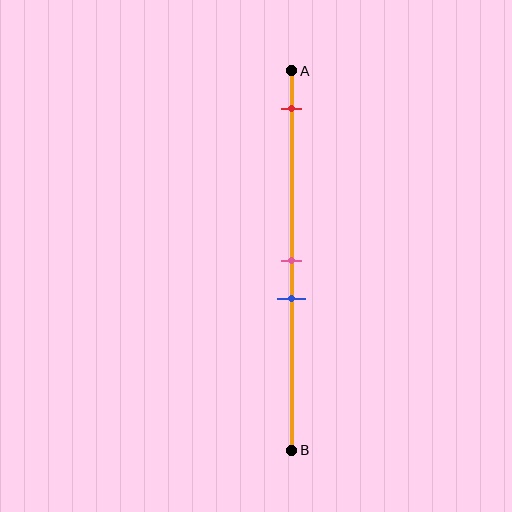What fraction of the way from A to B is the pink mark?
The pink mark is approximately 50% (0.5) of the way from A to B.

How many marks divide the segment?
There are 3 marks dividing the segment.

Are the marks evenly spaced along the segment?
No, the marks are not evenly spaced.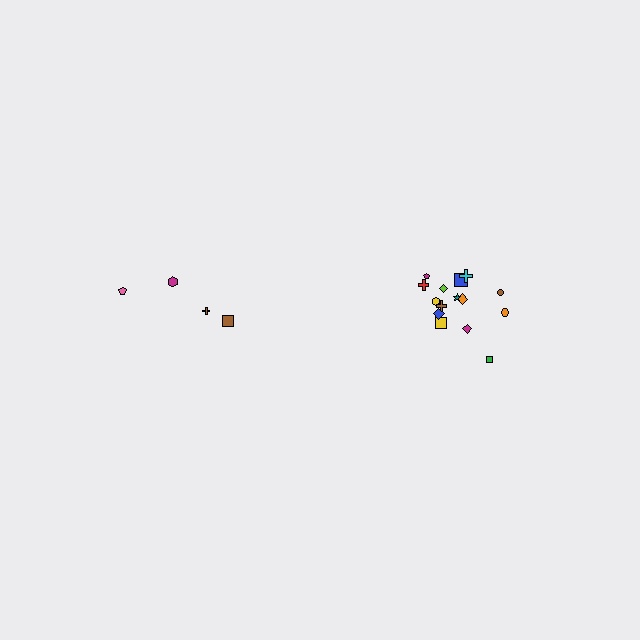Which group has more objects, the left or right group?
The right group.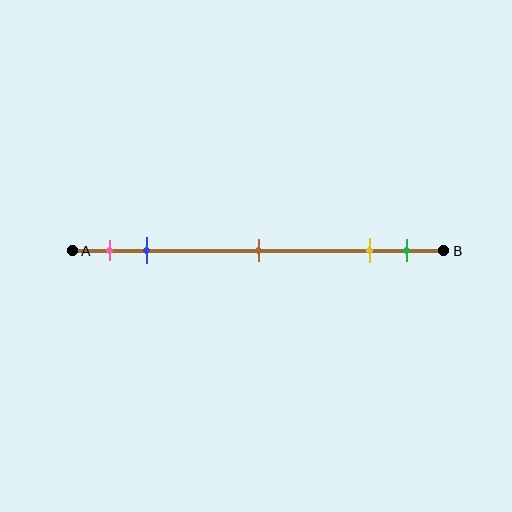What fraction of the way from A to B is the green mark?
The green mark is approximately 90% (0.9) of the way from A to B.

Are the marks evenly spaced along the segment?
No, the marks are not evenly spaced.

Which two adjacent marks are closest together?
The yellow and green marks are the closest adjacent pair.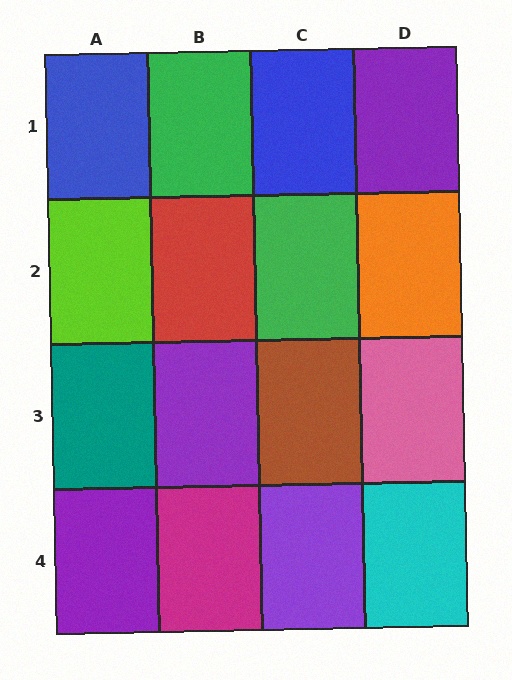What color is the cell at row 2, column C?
Green.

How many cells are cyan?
1 cell is cyan.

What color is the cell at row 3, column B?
Purple.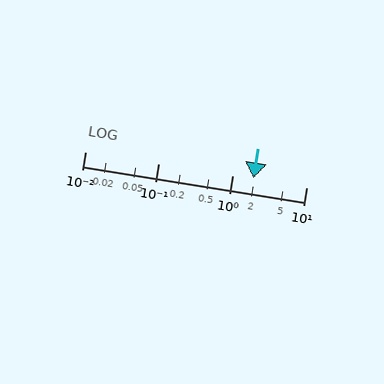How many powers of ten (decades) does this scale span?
The scale spans 3 decades, from 0.01 to 10.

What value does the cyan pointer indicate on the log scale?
The pointer indicates approximately 1.9.